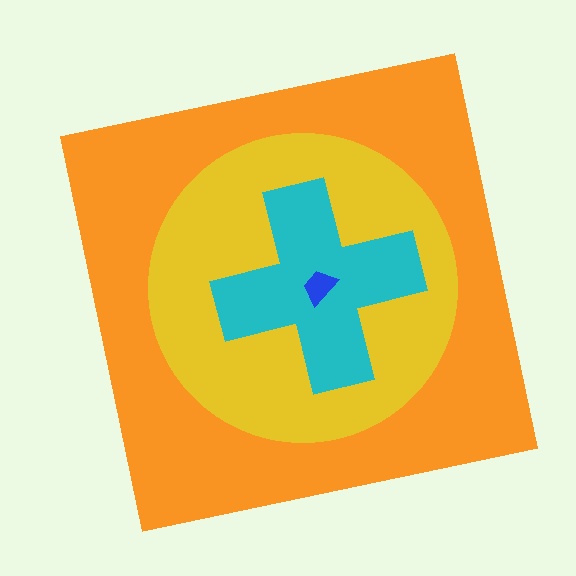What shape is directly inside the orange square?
The yellow circle.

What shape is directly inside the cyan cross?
The blue trapezoid.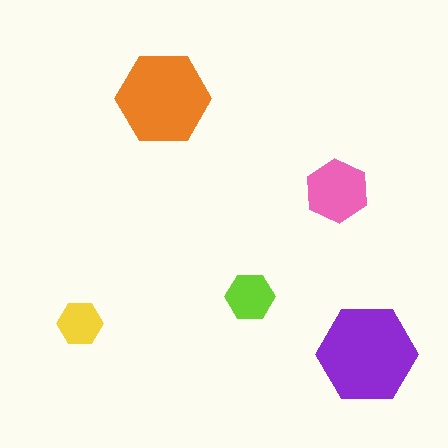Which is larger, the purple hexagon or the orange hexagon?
The purple one.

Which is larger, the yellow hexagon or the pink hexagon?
The pink one.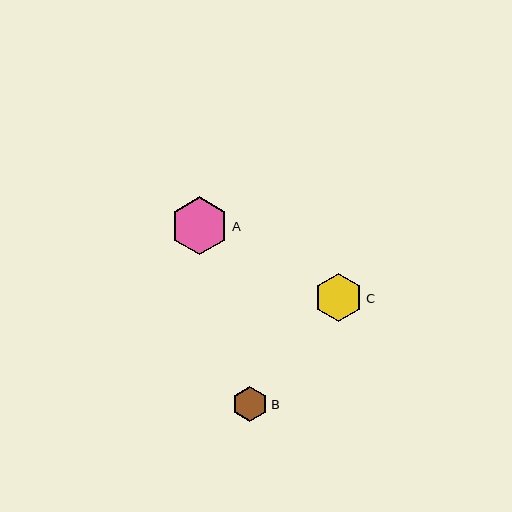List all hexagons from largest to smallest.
From largest to smallest: A, C, B.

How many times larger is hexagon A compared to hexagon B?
Hexagon A is approximately 1.6 times the size of hexagon B.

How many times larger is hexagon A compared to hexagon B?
Hexagon A is approximately 1.6 times the size of hexagon B.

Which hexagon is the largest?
Hexagon A is the largest with a size of approximately 58 pixels.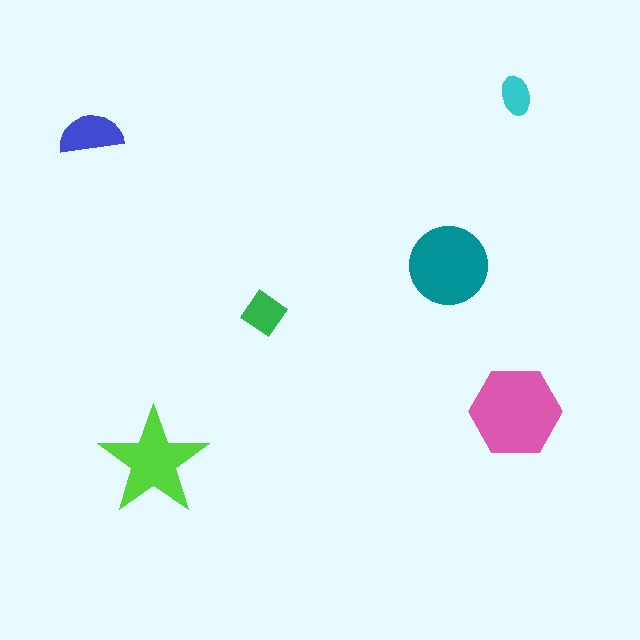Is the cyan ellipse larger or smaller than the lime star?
Smaller.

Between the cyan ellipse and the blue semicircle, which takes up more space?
The blue semicircle.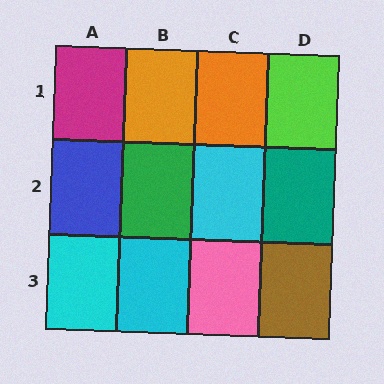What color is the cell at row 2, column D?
Teal.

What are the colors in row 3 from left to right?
Cyan, cyan, pink, brown.